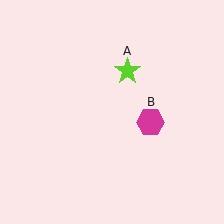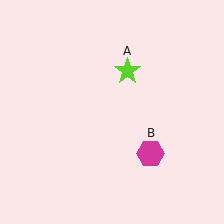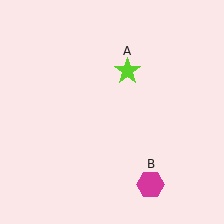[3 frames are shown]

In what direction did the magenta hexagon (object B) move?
The magenta hexagon (object B) moved down.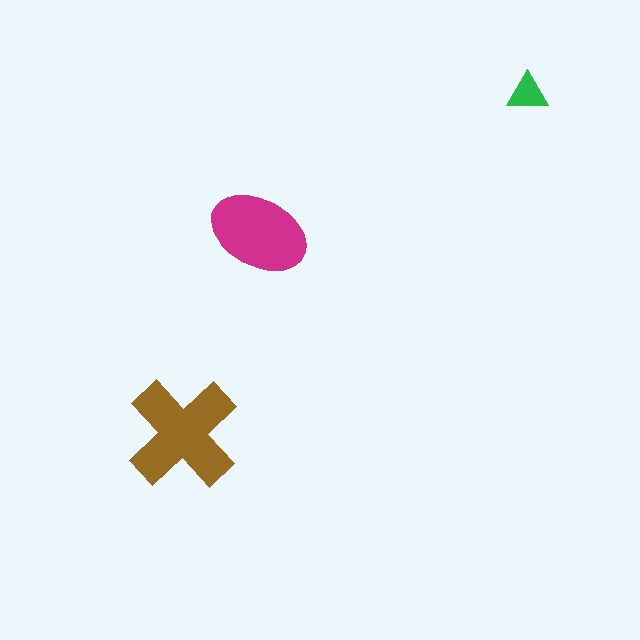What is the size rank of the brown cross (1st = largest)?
1st.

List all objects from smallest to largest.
The green triangle, the magenta ellipse, the brown cross.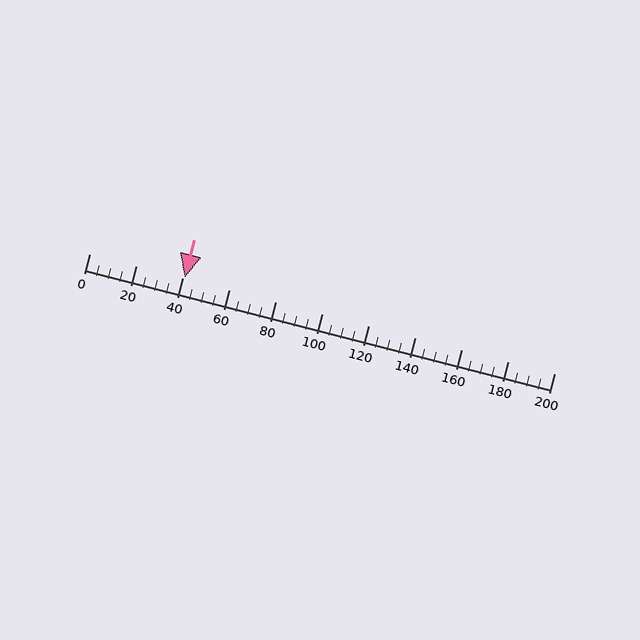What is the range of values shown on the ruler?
The ruler shows values from 0 to 200.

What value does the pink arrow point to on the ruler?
The pink arrow points to approximately 41.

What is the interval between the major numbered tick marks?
The major tick marks are spaced 20 units apart.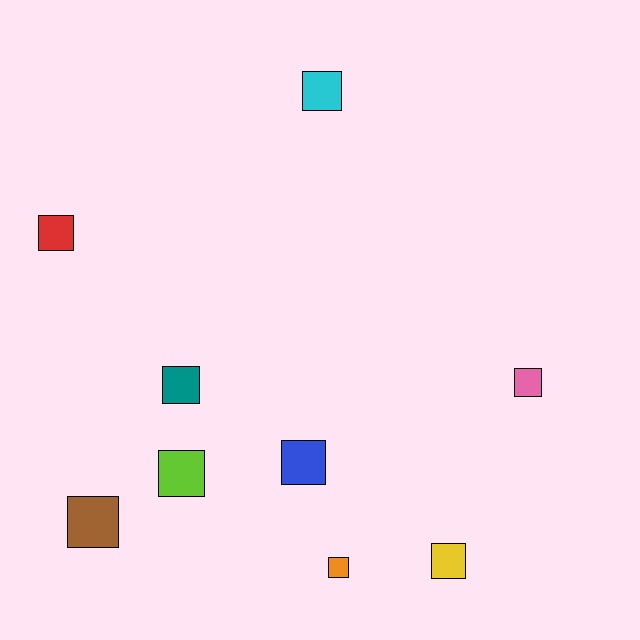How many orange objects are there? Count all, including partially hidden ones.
There is 1 orange object.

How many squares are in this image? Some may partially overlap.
There are 9 squares.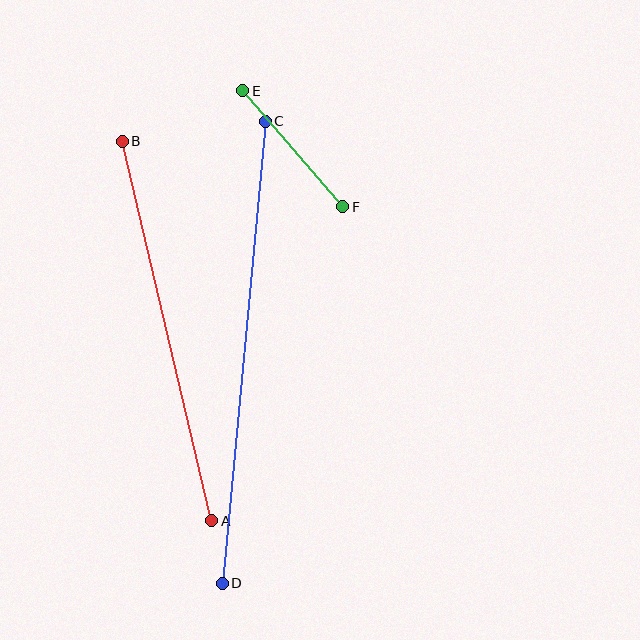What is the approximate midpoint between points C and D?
The midpoint is at approximately (244, 352) pixels.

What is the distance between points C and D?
The distance is approximately 464 pixels.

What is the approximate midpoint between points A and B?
The midpoint is at approximately (167, 331) pixels.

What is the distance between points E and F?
The distance is approximately 153 pixels.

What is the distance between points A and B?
The distance is approximately 390 pixels.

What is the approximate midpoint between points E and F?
The midpoint is at approximately (293, 149) pixels.